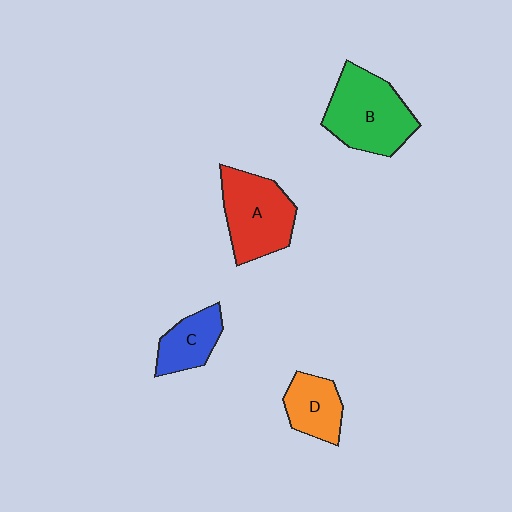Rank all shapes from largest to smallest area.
From largest to smallest: B (green), A (red), D (orange), C (blue).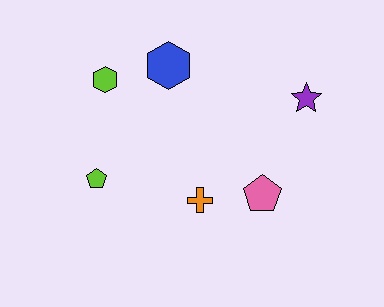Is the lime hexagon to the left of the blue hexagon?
Yes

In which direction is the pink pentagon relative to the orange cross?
The pink pentagon is to the right of the orange cross.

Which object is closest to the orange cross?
The pink pentagon is closest to the orange cross.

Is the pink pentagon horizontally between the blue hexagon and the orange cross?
No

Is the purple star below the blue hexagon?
Yes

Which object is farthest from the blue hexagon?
The pink pentagon is farthest from the blue hexagon.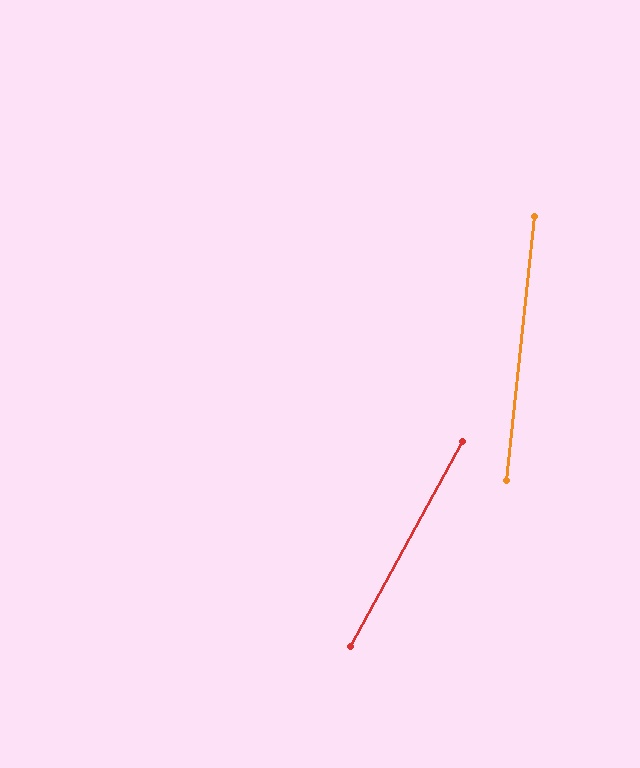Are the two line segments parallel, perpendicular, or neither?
Neither parallel nor perpendicular — they differ by about 23°.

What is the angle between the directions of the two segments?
Approximately 23 degrees.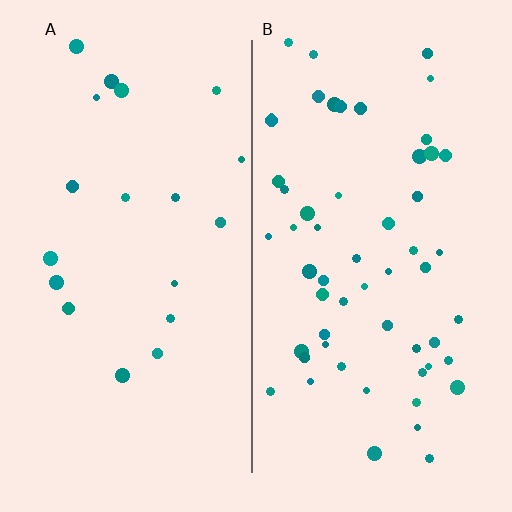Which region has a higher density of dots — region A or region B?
B (the right).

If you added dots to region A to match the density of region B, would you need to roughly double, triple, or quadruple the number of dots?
Approximately triple.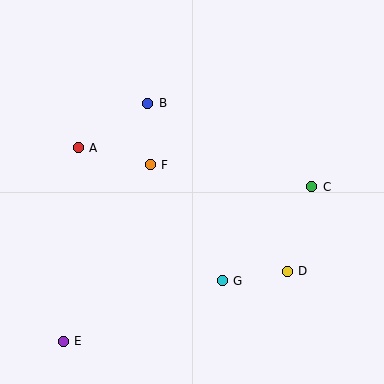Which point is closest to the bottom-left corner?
Point E is closest to the bottom-left corner.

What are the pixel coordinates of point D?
Point D is at (287, 271).